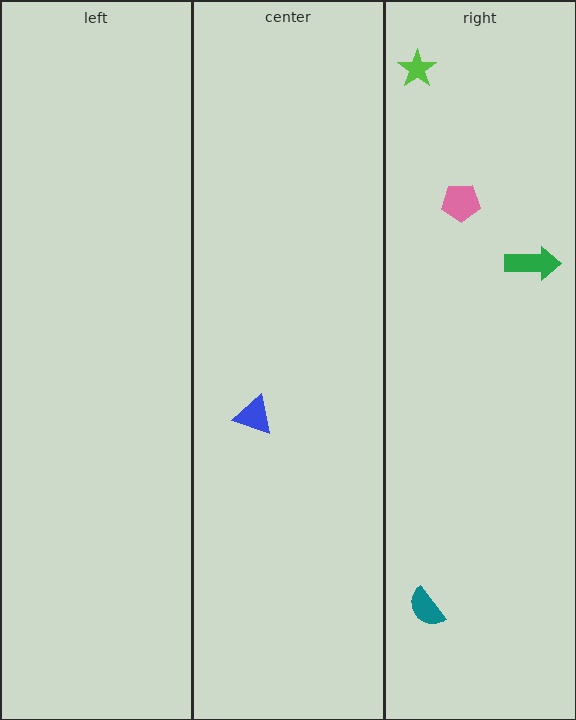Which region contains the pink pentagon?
The right region.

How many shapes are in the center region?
1.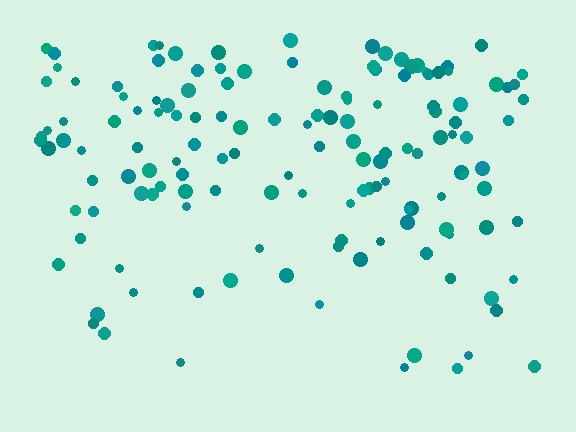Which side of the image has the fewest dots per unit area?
The bottom.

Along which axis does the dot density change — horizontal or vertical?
Vertical.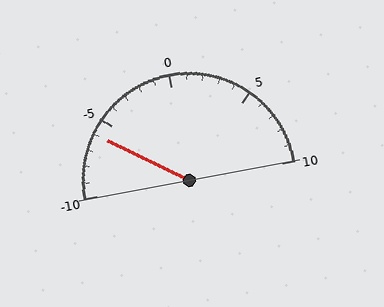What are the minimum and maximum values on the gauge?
The gauge ranges from -10 to 10.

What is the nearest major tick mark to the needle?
The nearest major tick mark is -5.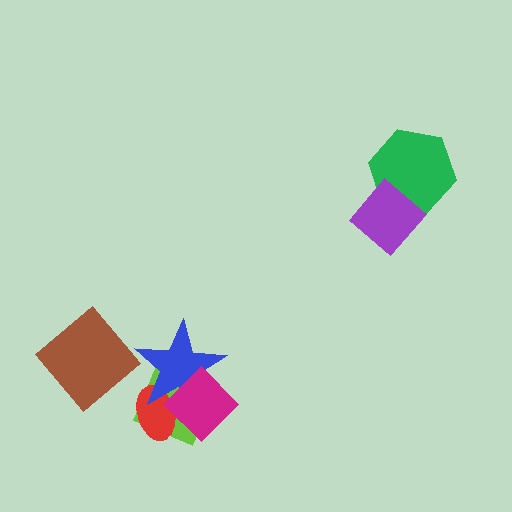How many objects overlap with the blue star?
3 objects overlap with the blue star.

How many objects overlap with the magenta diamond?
3 objects overlap with the magenta diamond.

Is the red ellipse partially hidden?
Yes, it is partially covered by another shape.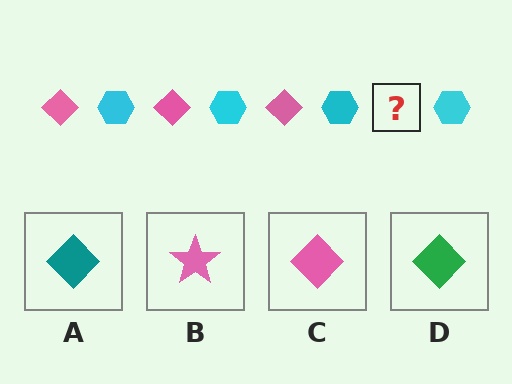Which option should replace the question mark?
Option C.